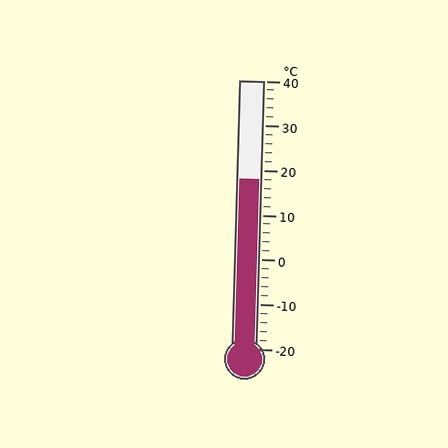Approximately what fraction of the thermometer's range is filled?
The thermometer is filled to approximately 65% of its range.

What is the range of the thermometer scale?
The thermometer scale ranges from -20°C to 40°C.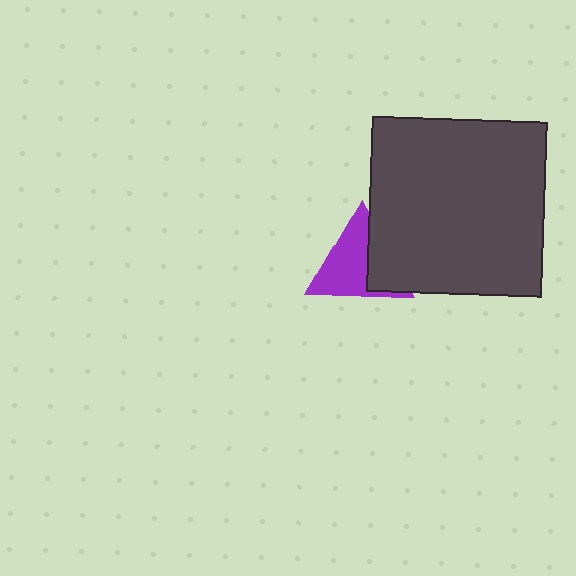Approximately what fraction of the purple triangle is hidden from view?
Roughly 36% of the purple triangle is hidden behind the dark gray square.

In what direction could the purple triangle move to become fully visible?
The purple triangle could move left. That would shift it out from behind the dark gray square entirely.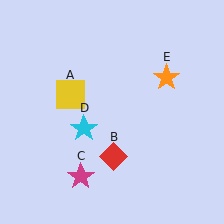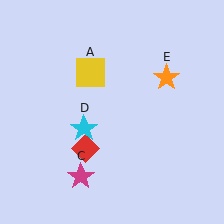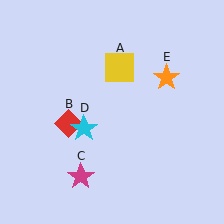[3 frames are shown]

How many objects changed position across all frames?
2 objects changed position: yellow square (object A), red diamond (object B).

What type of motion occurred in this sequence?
The yellow square (object A), red diamond (object B) rotated clockwise around the center of the scene.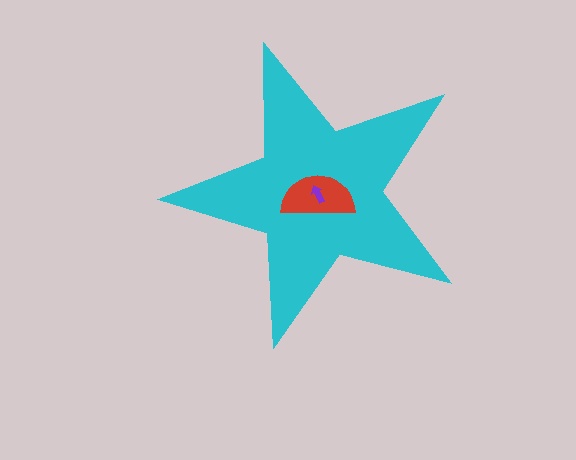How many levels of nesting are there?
3.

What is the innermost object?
The purple arrow.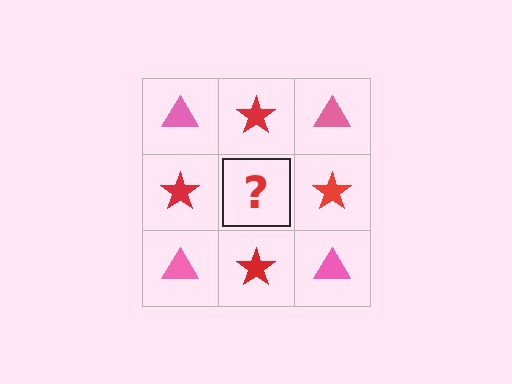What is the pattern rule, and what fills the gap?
The rule is that it alternates pink triangle and red star in a checkerboard pattern. The gap should be filled with a pink triangle.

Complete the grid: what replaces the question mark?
The question mark should be replaced with a pink triangle.